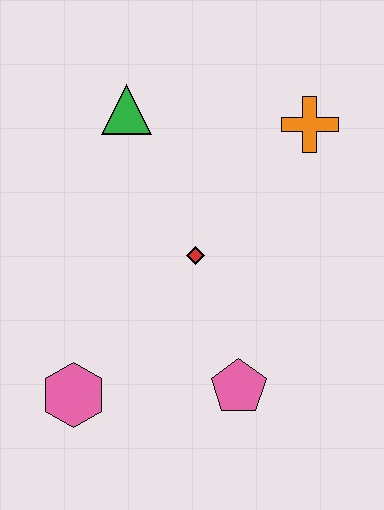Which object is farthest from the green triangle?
The pink pentagon is farthest from the green triangle.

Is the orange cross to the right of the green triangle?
Yes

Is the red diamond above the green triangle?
No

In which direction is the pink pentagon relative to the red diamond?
The pink pentagon is below the red diamond.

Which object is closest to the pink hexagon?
The pink pentagon is closest to the pink hexagon.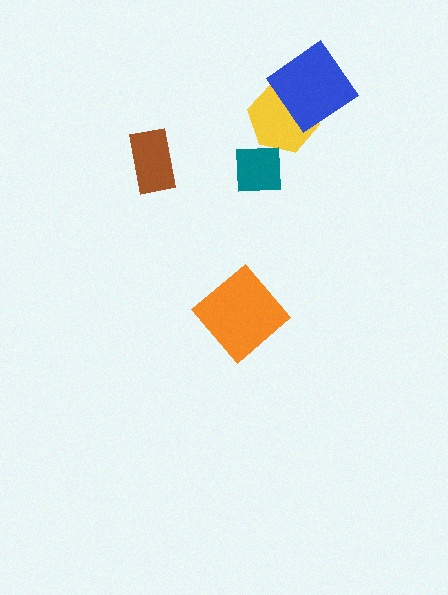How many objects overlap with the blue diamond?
1 object overlaps with the blue diamond.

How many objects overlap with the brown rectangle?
0 objects overlap with the brown rectangle.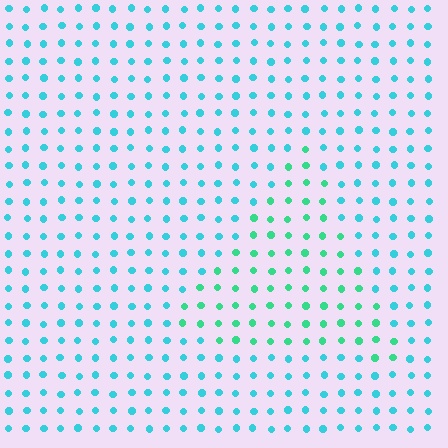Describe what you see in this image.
The image is filled with small cyan elements in a uniform arrangement. A triangle-shaped region is visible where the elements are tinted to a slightly different hue, forming a subtle color boundary.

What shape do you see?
I see a triangle.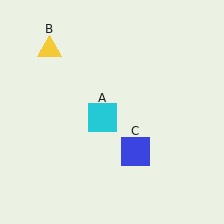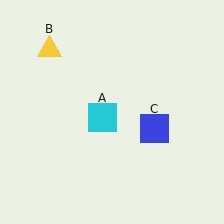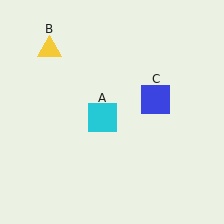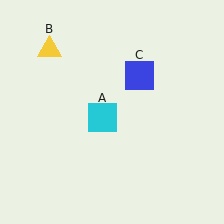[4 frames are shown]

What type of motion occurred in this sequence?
The blue square (object C) rotated counterclockwise around the center of the scene.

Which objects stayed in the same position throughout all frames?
Cyan square (object A) and yellow triangle (object B) remained stationary.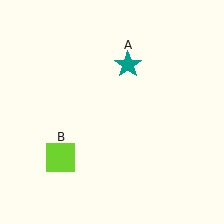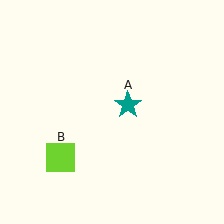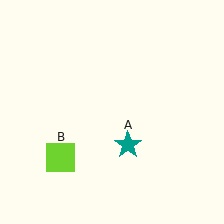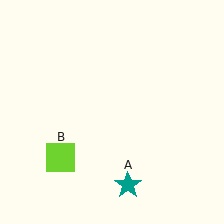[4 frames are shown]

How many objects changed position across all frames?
1 object changed position: teal star (object A).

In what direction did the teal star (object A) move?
The teal star (object A) moved down.